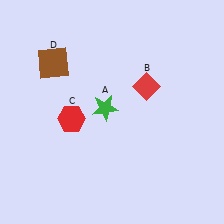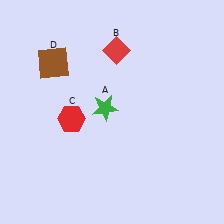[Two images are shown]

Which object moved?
The red diamond (B) moved up.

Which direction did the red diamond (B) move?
The red diamond (B) moved up.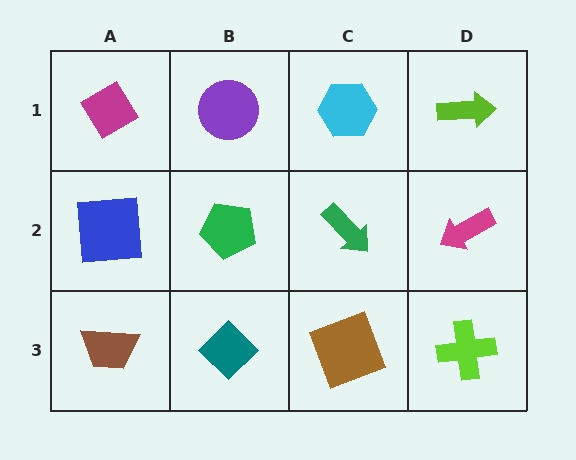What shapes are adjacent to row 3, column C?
A green arrow (row 2, column C), a teal diamond (row 3, column B), a lime cross (row 3, column D).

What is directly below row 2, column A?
A brown trapezoid.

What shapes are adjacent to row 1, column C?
A green arrow (row 2, column C), a purple circle (row 1, column B), a lime arrow (row 1, column D).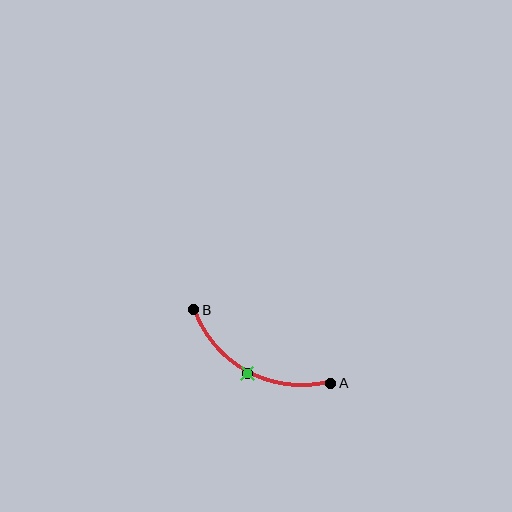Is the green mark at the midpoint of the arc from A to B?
Yes. The green mark lies on the arc at equal arc-length from both A and B — it is the arc midpoint.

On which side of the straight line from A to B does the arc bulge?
The arc bulges below the straight line connecting A and B.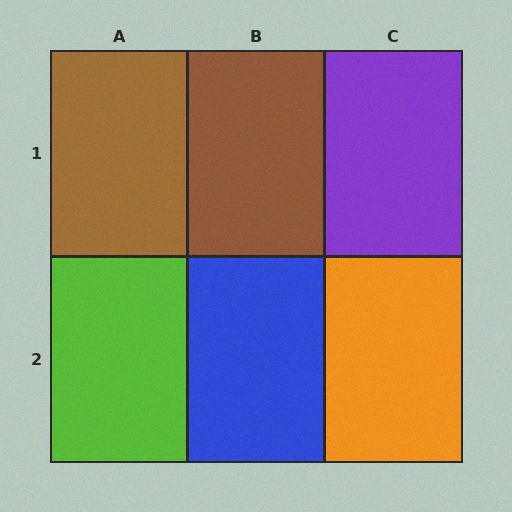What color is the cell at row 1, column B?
Brown.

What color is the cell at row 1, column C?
Purple.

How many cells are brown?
2 cells are brown.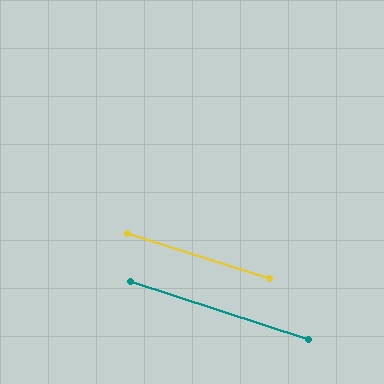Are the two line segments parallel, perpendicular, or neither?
Parallel — their directions differ by only 0.8°.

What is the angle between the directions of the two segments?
Approximately 1 degree.